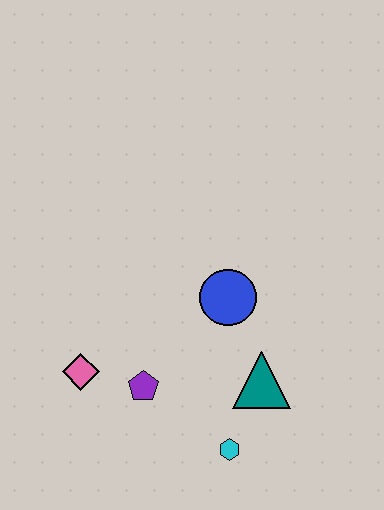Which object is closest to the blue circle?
The teal triangle is closest to the blue circle.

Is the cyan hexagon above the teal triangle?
No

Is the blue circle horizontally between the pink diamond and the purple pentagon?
No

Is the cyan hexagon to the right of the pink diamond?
Yes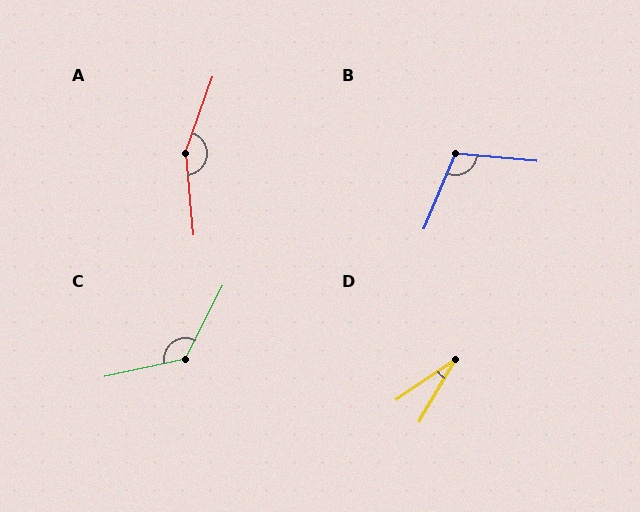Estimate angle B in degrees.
Approximately 108 degrees.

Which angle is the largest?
A, at approximately 155 degrees.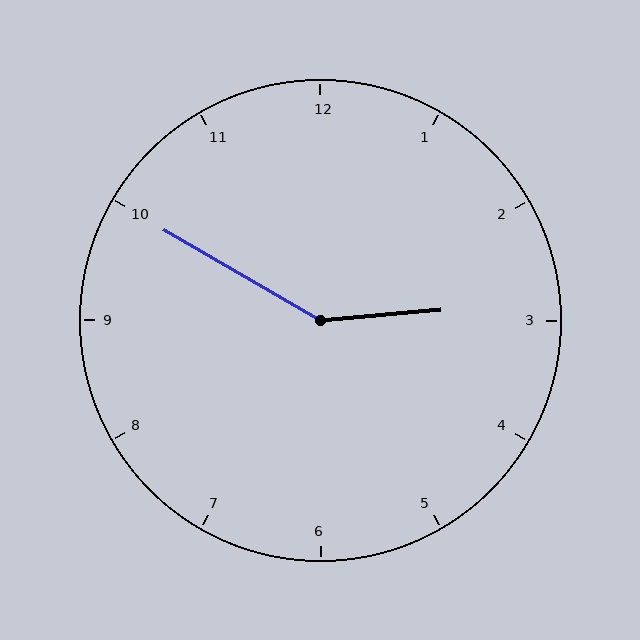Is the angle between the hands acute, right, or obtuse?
It is obtuse.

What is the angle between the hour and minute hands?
Approximately 145 degrees.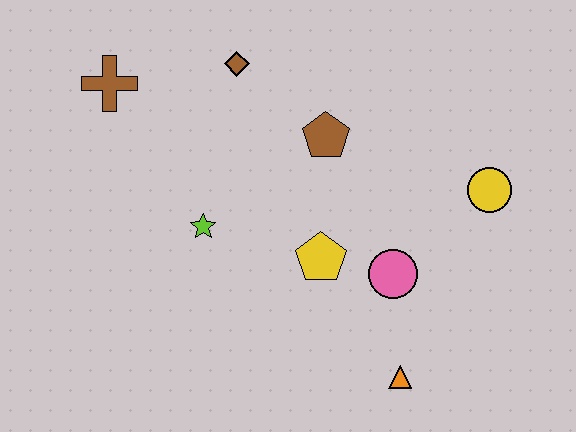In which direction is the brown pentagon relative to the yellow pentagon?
The brown pentagon is above the yellow pentagon.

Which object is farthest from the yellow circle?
The brown cross is farthest from the yellow circle.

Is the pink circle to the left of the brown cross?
No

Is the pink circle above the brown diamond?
No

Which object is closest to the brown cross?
The brown diamond is closest to the brown cross.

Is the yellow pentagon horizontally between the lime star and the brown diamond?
No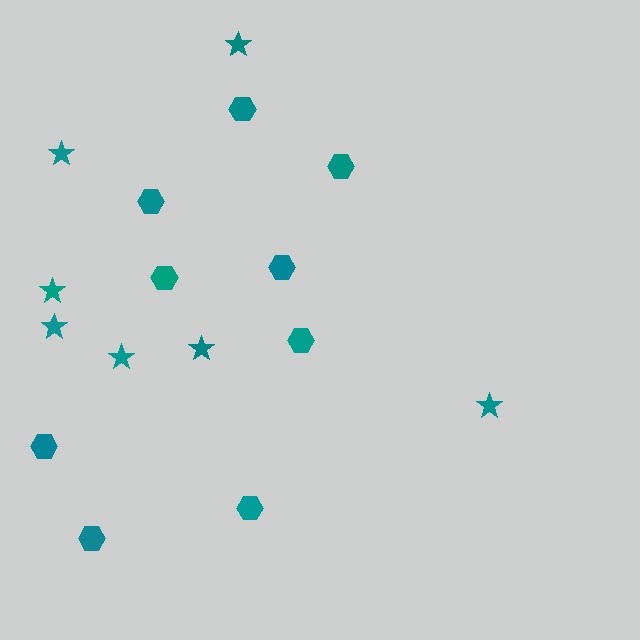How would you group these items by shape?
There are 2 groups: one group of stars (7) and one group of hexagons (9).